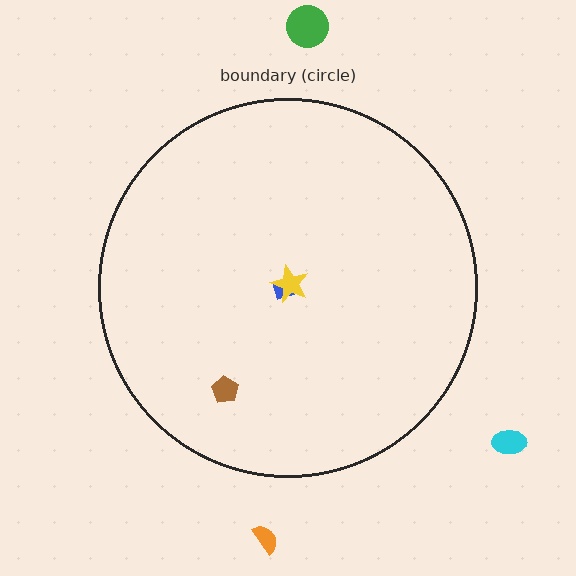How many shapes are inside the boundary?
3 inside, 3 outside.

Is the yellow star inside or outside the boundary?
Inside.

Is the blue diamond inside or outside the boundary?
Inside.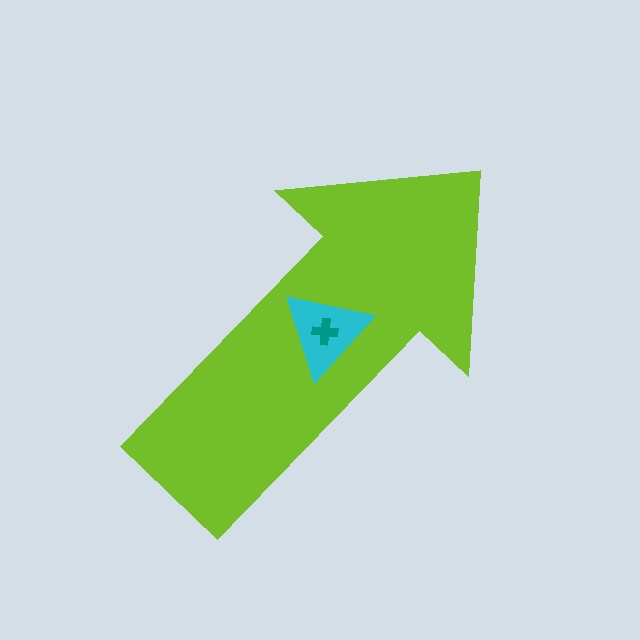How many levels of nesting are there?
3.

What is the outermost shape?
The lime arrow.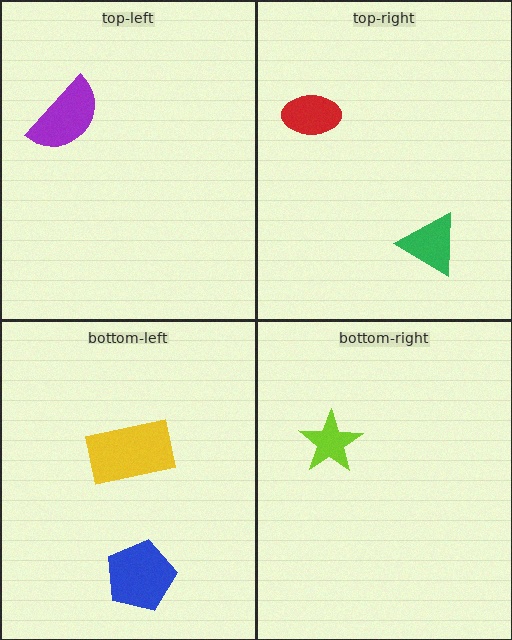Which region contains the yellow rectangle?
The bottom-left region.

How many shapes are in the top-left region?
1.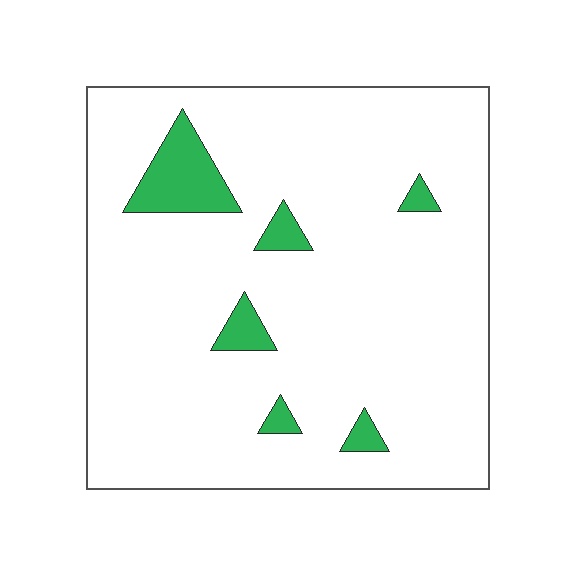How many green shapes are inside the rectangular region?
6.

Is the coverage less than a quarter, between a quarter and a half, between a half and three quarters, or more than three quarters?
Less than a quarter.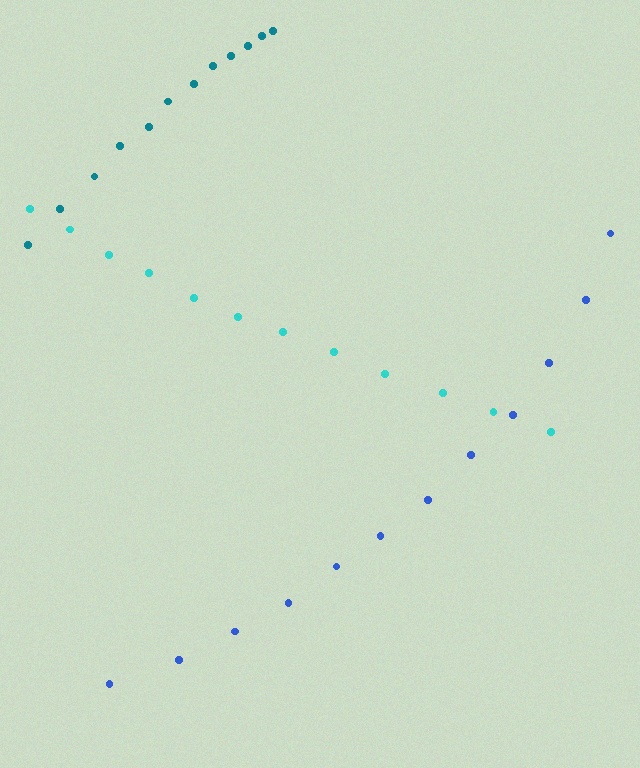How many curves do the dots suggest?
There are 3 distinct paths.